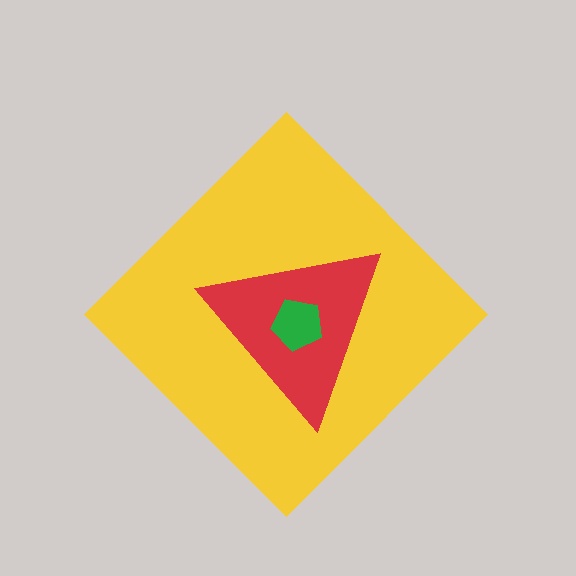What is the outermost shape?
The yellow diamond.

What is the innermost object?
The green pentagon.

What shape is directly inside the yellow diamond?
The red triangle.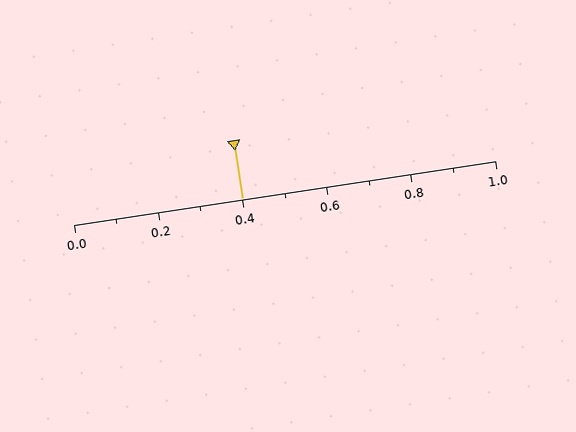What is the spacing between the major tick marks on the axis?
The major ticks are spaced 0.2 apart.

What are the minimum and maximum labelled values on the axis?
The axis runs from 0.0 to 1.0.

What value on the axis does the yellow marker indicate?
The marker indicates approximately 0.4.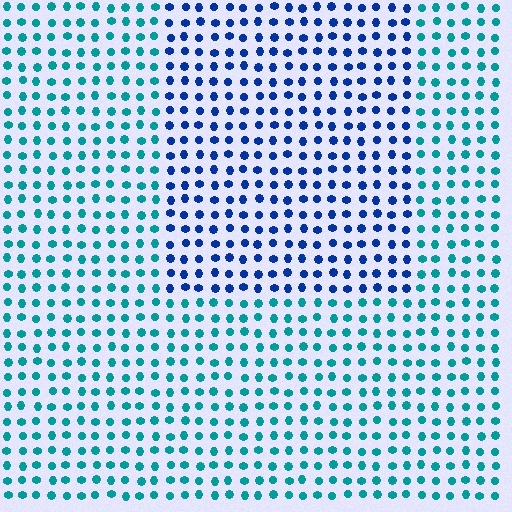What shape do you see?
I see a rectangle.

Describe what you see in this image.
The image is filled with small teal elements in a uniform arrangement. A rectangle-shaped region is visible where the elements are tinted to a slightly different hue, forming a subtle color boundary.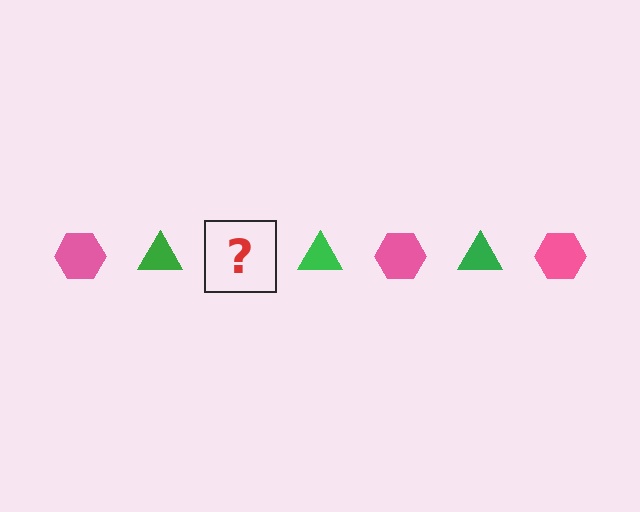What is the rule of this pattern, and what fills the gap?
The rule is that the pattern alternates between pink hexagon and green triangle. The gap should be filled with a pink hexagon.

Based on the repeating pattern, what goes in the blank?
The blank should be a pink hexagon.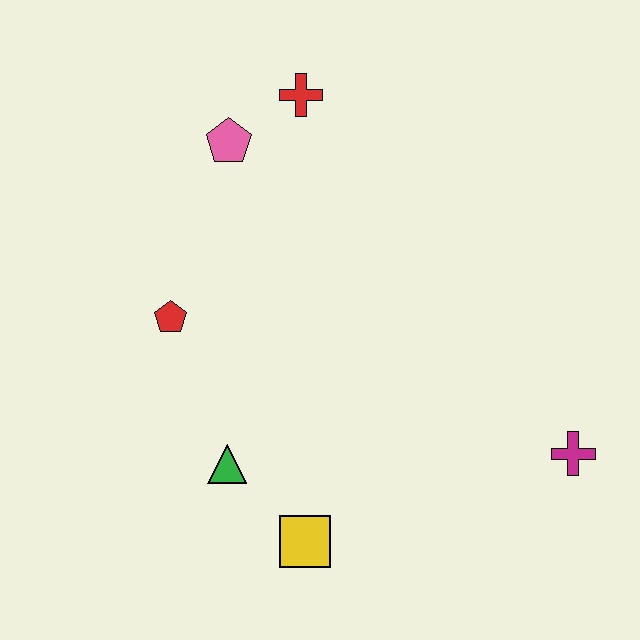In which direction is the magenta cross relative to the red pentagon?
The magenta cross is to the right of the red pentagon.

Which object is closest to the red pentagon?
The green triangle is closest to the red pentagon.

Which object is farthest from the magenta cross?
The pink pentagon is farthest from the magenta cross.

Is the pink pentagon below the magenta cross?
No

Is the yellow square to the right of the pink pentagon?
Yes